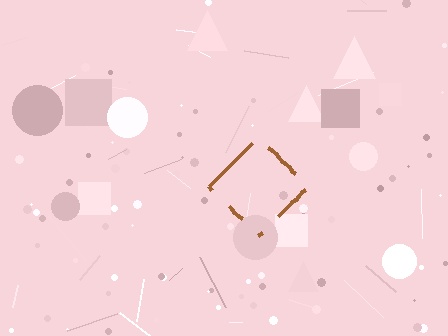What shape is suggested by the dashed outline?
The dashed outline suggests a diamond.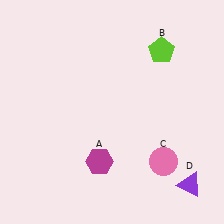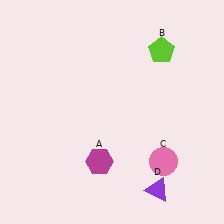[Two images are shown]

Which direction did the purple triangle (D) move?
The purple triangle (D) moved left.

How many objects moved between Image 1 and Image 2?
1 object moved between the two images.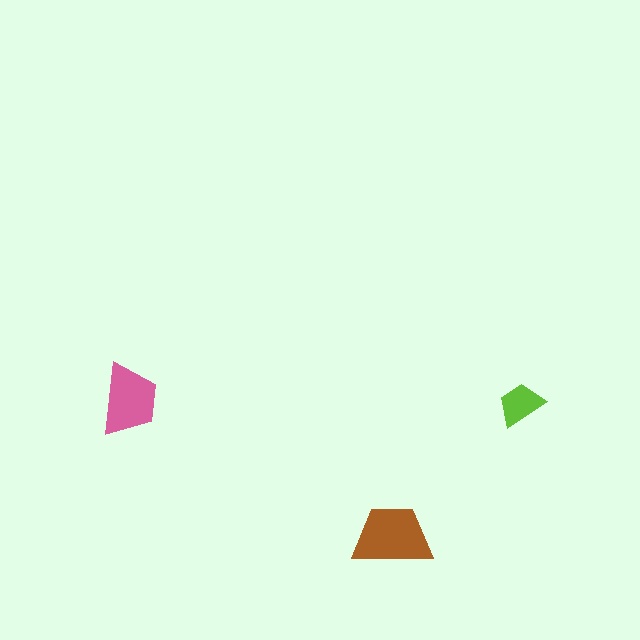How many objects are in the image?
There are 3 objects in the image.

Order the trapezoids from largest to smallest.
the brown one, the pink one, the lime one.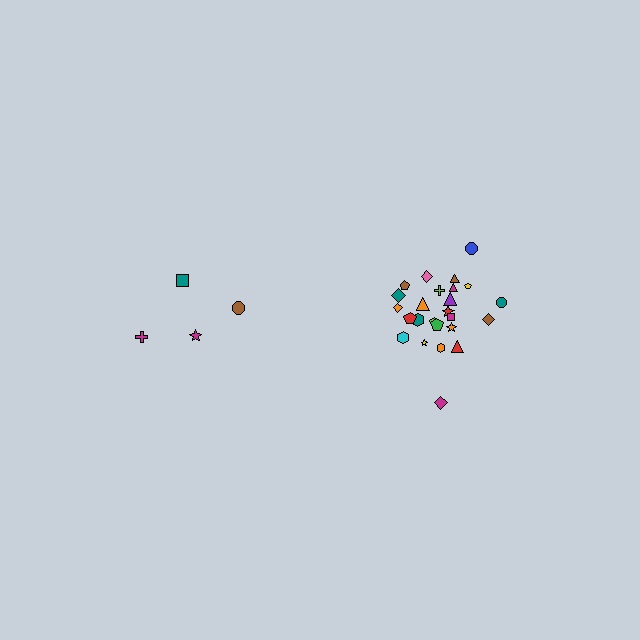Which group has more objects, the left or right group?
The right group.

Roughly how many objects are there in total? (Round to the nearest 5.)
Roughly 30 objects in total.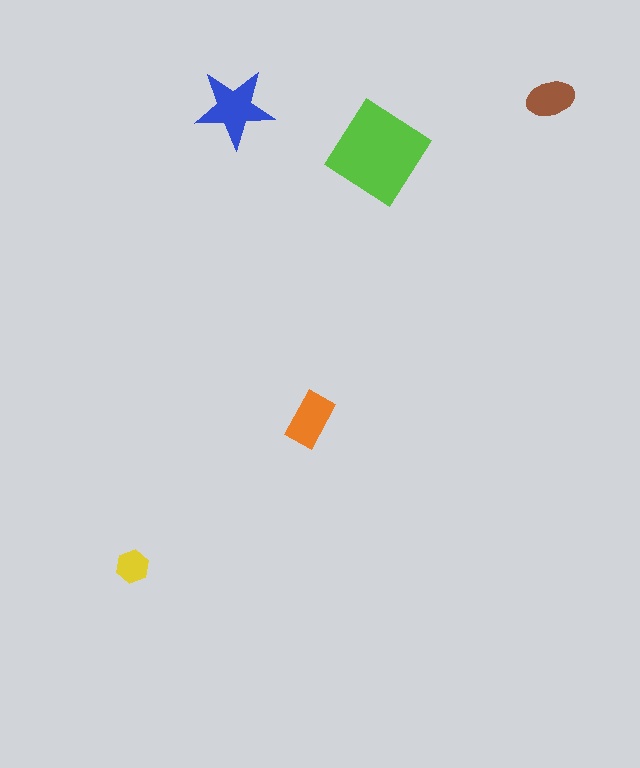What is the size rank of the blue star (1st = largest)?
2nd.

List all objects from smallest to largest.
The yellow hexagon, the brown ellipse, the orange rectangle, the blue star, the lime diamond.